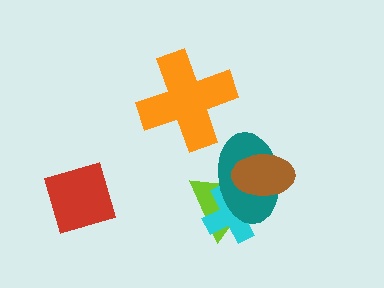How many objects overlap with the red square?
0 objects overlap with the red square.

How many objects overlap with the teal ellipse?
3 objects overlap with the teal ellipse.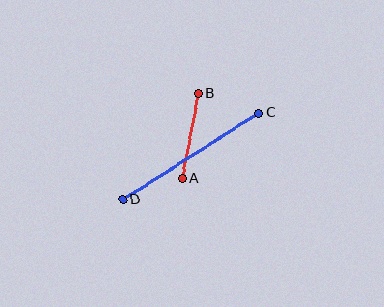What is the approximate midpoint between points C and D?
The midpoint is at approximately (191, 156) pixels.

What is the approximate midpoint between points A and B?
The midpoint is at approximately (190, 136) pixels.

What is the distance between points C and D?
The distance is approximately 161 pixels.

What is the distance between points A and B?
The distance is approximately 86 pixels.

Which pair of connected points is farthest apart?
Points C and D are farthest apart.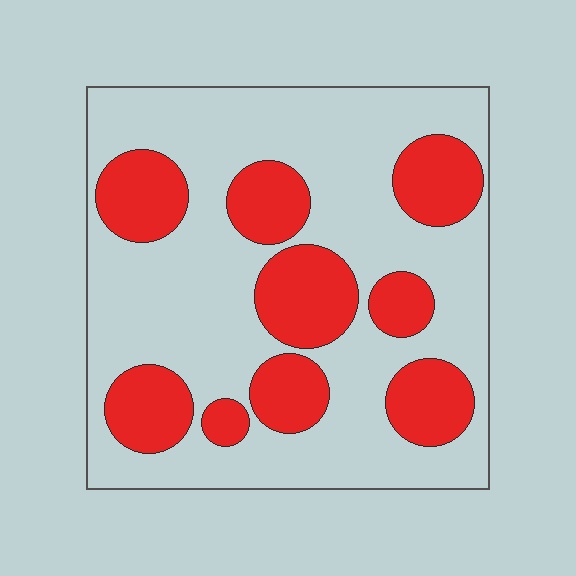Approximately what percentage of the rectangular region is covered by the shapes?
Approximately 30%.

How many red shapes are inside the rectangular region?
9.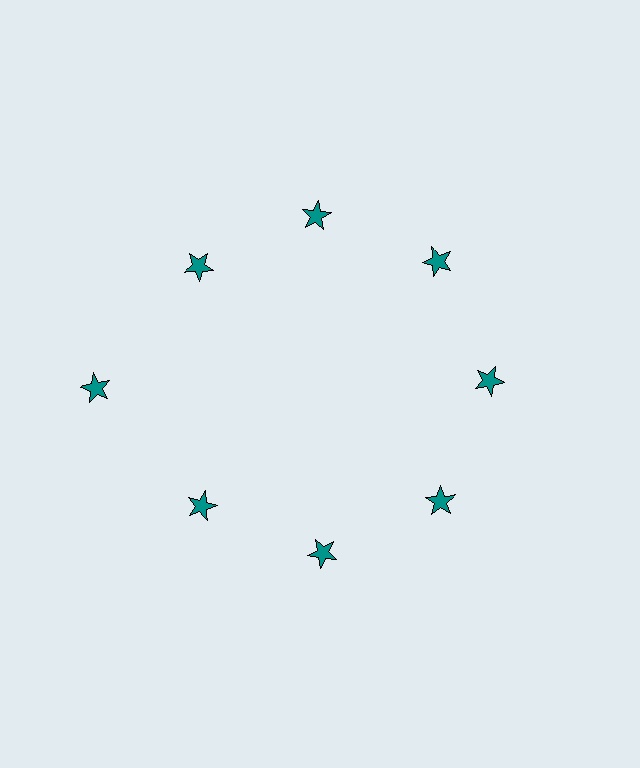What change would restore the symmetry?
The symmetry would be restored by moving it inward, back onto the ring so that all 8 stars sit at equal angles and equal distance from the center.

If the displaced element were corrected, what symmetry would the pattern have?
It would have 8-fold rotational symmetry — the pattern would map onto itself every 45 degrees.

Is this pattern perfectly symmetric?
No. The 8 teal stars are arranged in a ring, but one element near the 9 o'clock position is pushed outward from the center, breaking the 8-fold rotational symmetry.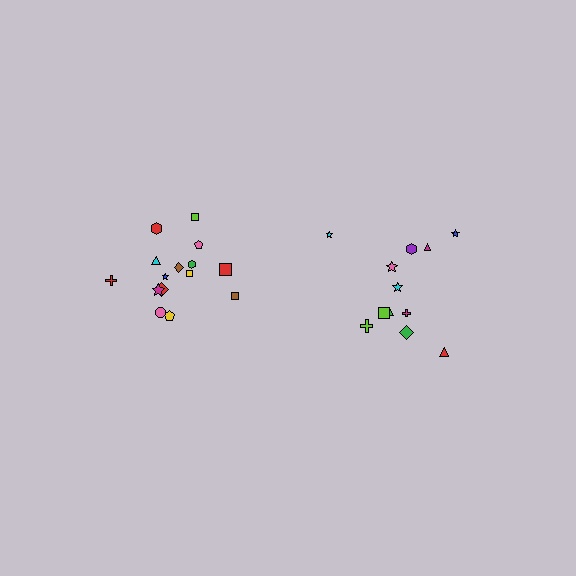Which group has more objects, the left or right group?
The left group.